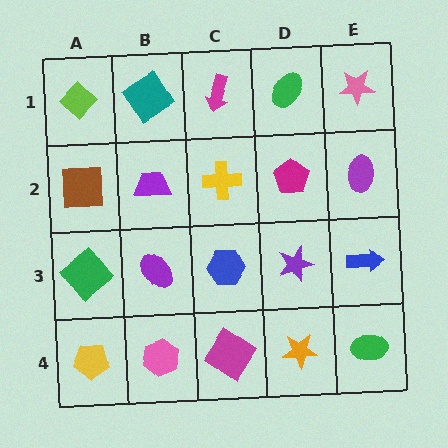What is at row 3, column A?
A green diamond.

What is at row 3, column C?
A blue hexagon.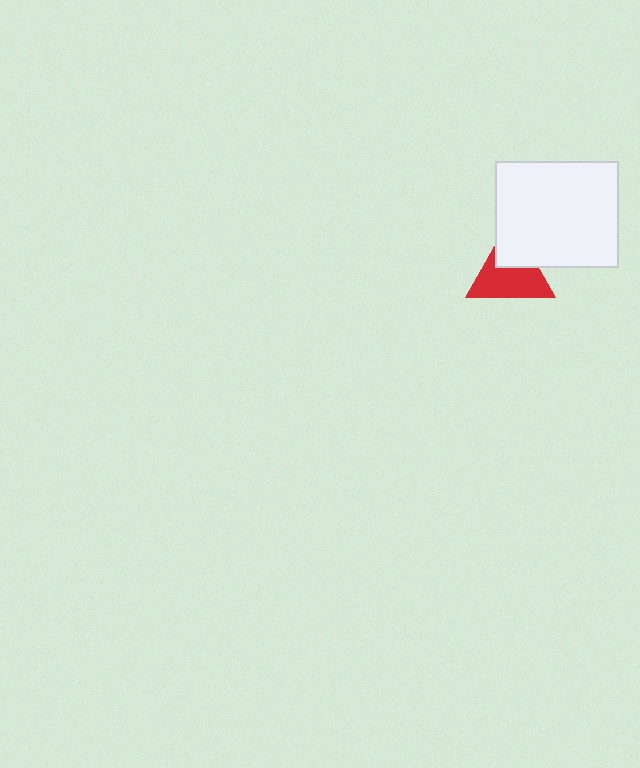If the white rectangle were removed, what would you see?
You would see the complete red triangle.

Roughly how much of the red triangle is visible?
Most of it is visible (roughly 65%).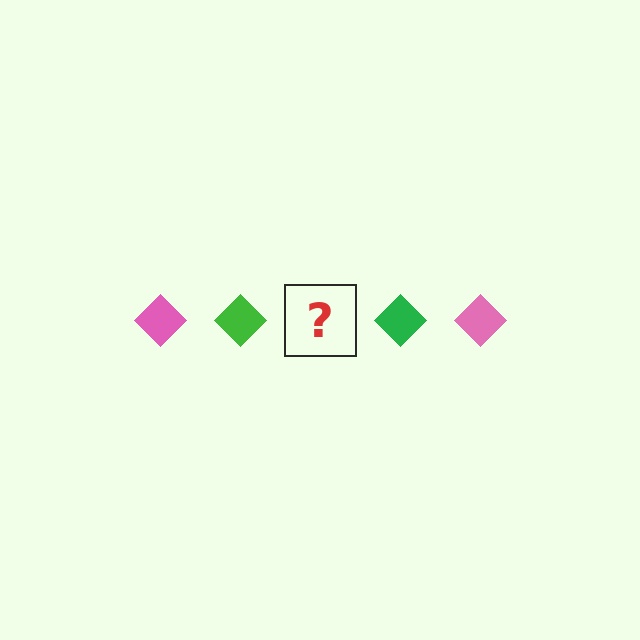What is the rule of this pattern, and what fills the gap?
The rule is that the pattern cycles through pink, green diamonds. The gap should be filled with a pink diamond.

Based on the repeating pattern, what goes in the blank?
The blank should be a pink diamond.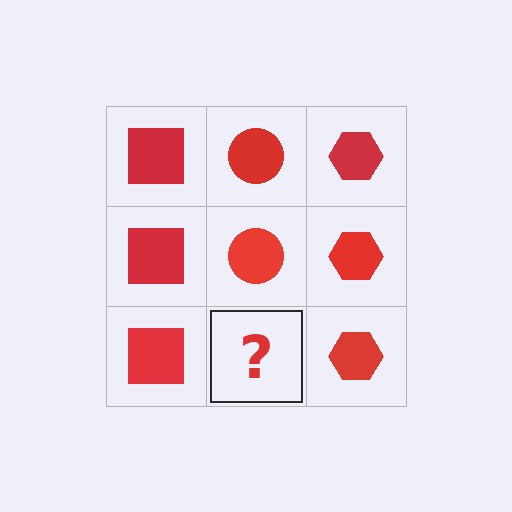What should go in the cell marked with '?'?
The missing cell should contain a red circle.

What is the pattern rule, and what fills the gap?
The rule is that each column has a consistent shape. The gap should be filled with a red circle.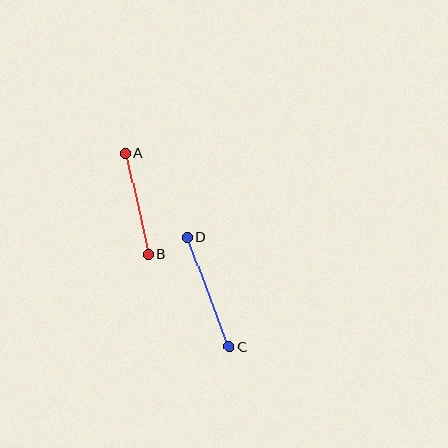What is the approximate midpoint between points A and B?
The midpoint is at approximately (137, 204) pixels.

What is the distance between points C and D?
The distance is approximately 117 pixels.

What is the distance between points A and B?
The distance is approximately 103 pixels.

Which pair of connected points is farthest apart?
Points C and D are farthest apart.